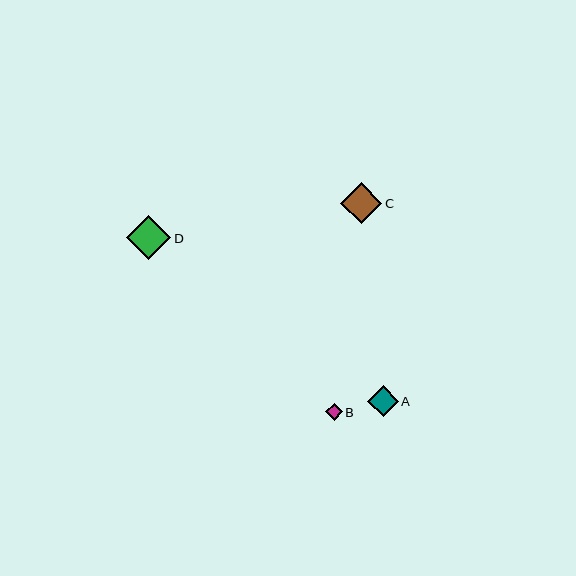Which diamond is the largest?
Diamond D is the largest with a size of approximately 44 pixels.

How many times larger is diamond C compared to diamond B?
Diamond C is approximately 2.5 times the size of diamond B.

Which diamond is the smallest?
Diamond B is the smallest with a size of approximately 16 pixels.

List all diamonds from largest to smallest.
From largest to smallest: D, C, A, B.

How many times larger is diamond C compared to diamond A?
Diamond C is approximately 1.3 times the size of diamond A.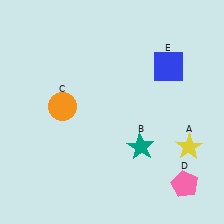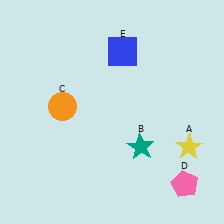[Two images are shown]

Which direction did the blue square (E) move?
The blue square (E) moved left.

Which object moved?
The blue square (E) moved left.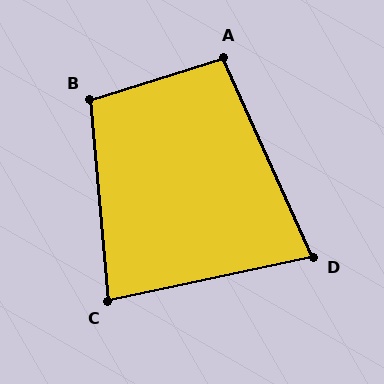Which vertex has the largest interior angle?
B, at approximately 102 degrees.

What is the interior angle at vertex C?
Approximately 83 degrees (acute).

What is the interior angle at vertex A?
Approximately 97 degrees (obtuse).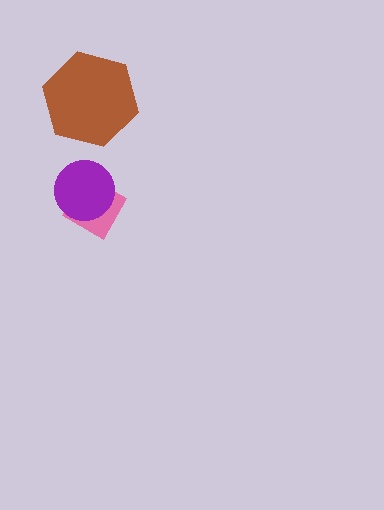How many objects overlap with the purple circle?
1 object overlaps with the purple circle.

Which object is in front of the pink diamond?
The purple circle is in front of the pink diamond.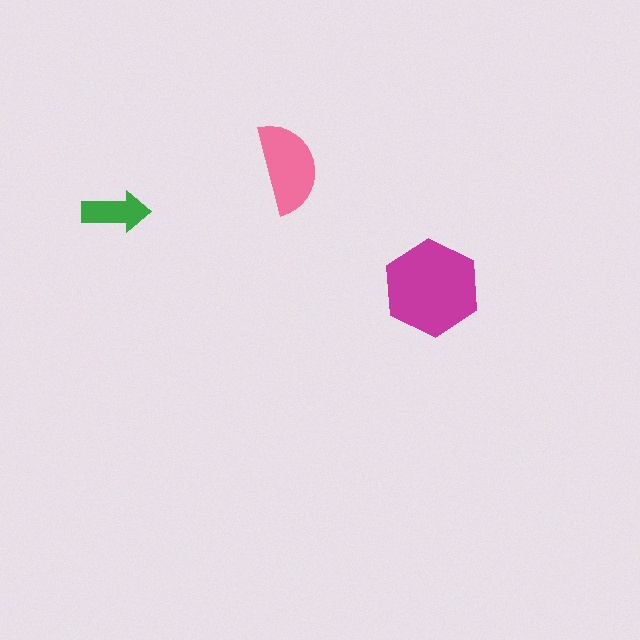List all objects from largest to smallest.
The magenta hexagon, the pink semicircle, the green arrow.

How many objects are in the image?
There are 3 objects in the image.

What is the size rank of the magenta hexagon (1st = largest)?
1st.